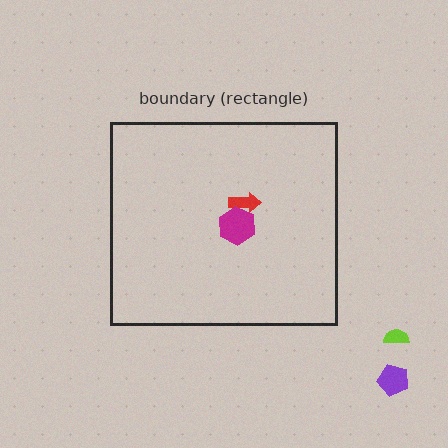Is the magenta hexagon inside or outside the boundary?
Inside.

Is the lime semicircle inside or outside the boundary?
Outside.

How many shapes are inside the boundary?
2 inside, 2 outside.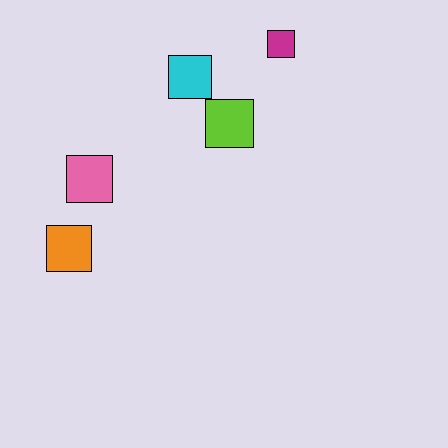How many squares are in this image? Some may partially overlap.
There are 5 squares.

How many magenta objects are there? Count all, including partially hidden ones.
There is 1 magenta object.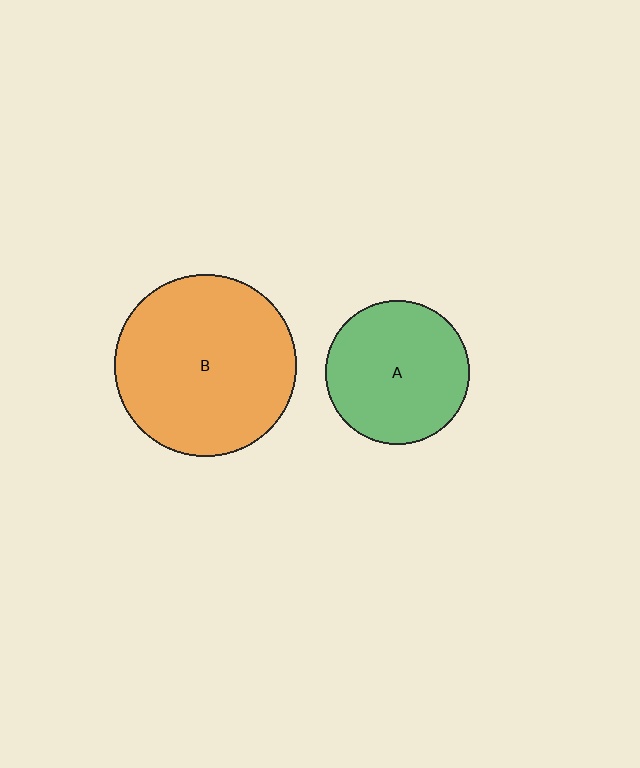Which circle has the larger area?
Circle B (orange).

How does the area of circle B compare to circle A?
Approximately 1.6 times.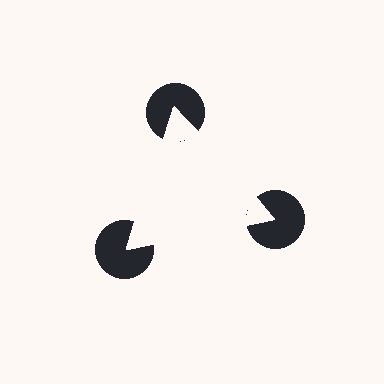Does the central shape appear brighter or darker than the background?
It typically appears slightly brighter than the background, even though no actual brightness change is drawn.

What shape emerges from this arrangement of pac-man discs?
An illusory triangle — its edges are inferred from the aligned wedge cuts in the pac-man discs, not physically drawn.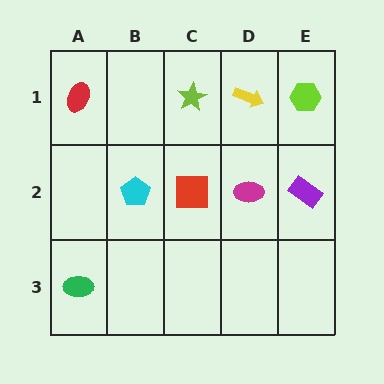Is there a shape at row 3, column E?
No, that cell is empty.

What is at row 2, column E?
A purple rectangle.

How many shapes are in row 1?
4 shapes.